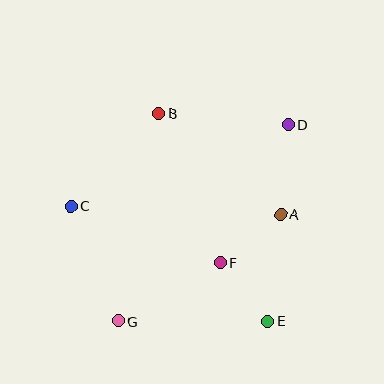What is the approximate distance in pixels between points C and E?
The distance between C and E is approximately 228 pixels.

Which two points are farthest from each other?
Points D and G are farthest from each other.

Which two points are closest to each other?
Points E and F are closest to each other.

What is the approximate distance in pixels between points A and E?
The distance between A and E is approximately 108 pixels.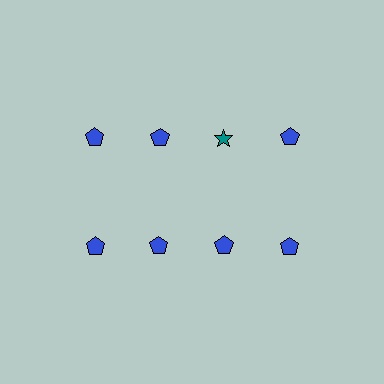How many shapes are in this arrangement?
There are 8 shapes arranged in a grid pattern.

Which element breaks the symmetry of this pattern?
The teal star in the top row, center column breaks the symmetry. All other shapes are blue pentagons.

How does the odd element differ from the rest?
It differs in both color (teal instead of blue) and shape (star instead of pentagon).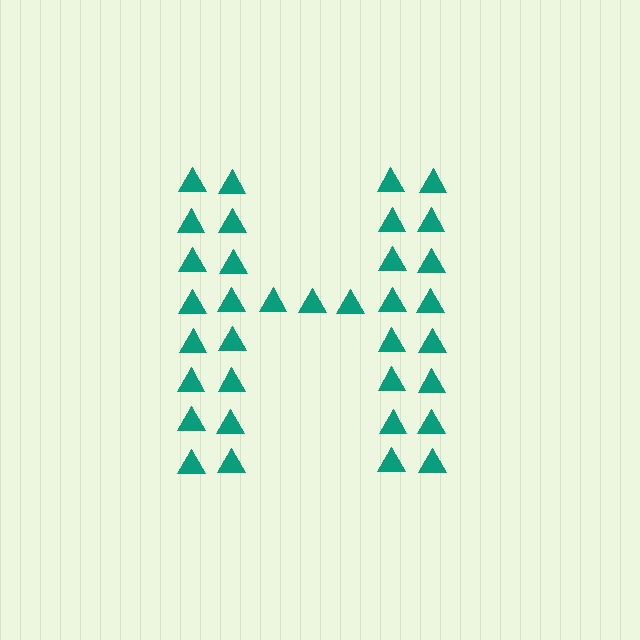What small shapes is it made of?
It is made of small triangles.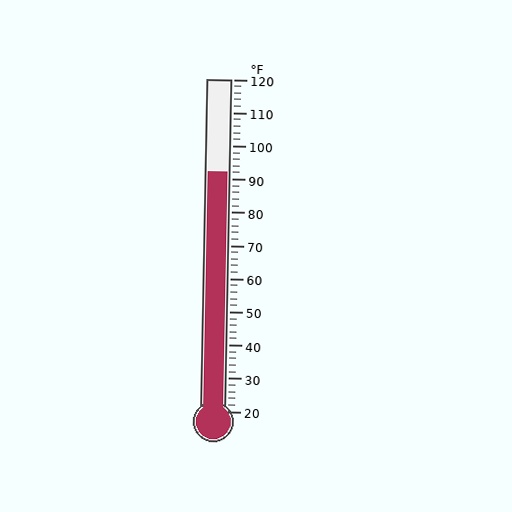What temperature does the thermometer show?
The thermometer shows approximately 92°F.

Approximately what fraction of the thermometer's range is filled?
The thermometer is filled to approximately 70% of its range.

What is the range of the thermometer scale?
The thermometer scale ranges from 20°F to 120°F.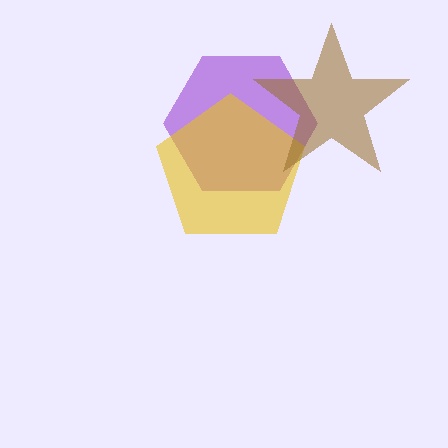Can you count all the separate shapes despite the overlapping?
Yes, there are 3 separate shapes.